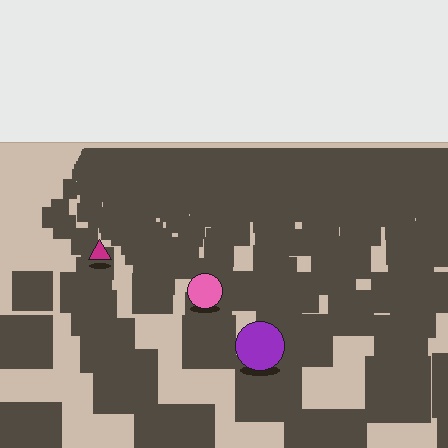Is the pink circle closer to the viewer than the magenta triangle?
Yes. The pink circle is closer — you can tell from the texture gradient: the ground texture is coarser near it.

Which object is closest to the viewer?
The purple circle is closest. The texture marks near it are larger and more spread out.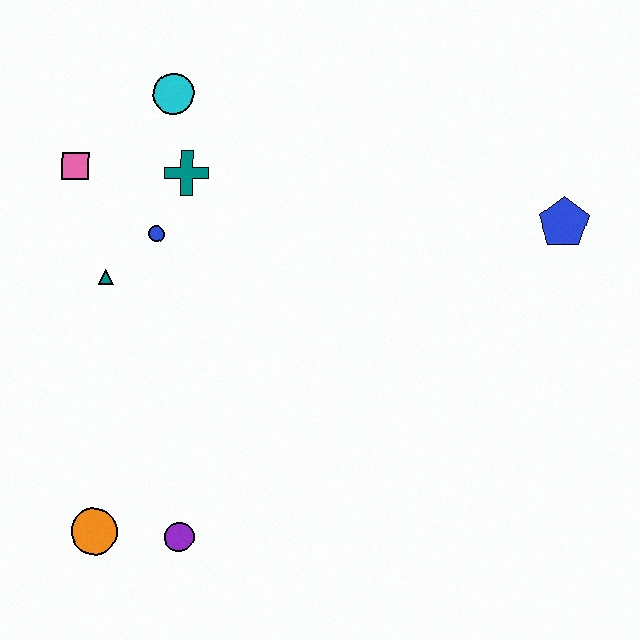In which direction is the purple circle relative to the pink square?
The purple circle is below the pink square.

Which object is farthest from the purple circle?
The blue pentagon is farthest from the purple circle.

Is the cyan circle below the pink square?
No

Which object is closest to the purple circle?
The orange circle is closest to the purple circle.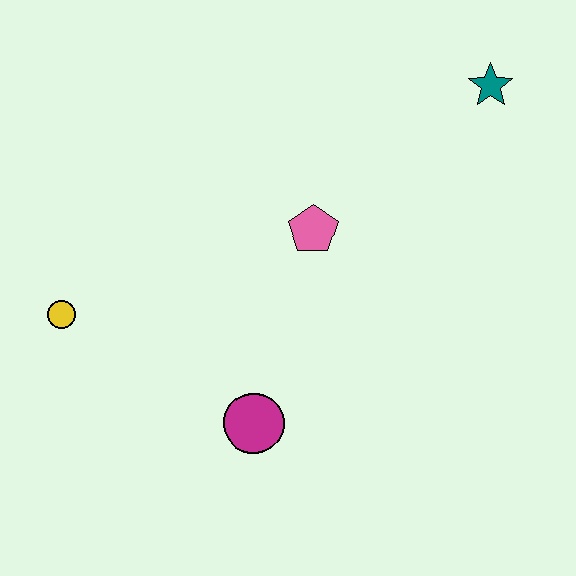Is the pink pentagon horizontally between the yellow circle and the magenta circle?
No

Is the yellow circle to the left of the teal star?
Yes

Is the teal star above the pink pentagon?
Yes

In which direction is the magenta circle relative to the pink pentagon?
The magenta circle is below the pink pentagon.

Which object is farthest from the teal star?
The yellow circle is farthest from the teal star.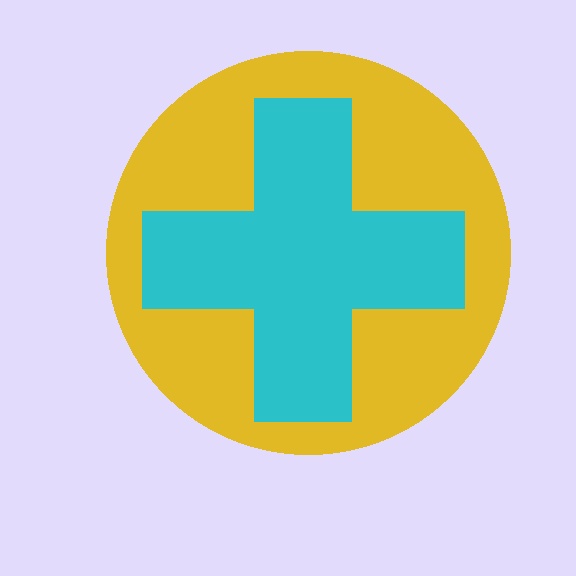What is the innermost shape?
The cyan cross.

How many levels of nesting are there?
2.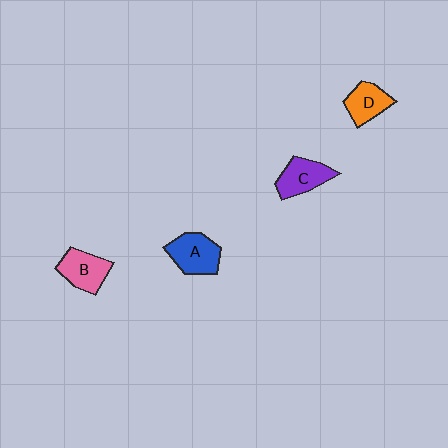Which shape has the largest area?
Shape A (blue).